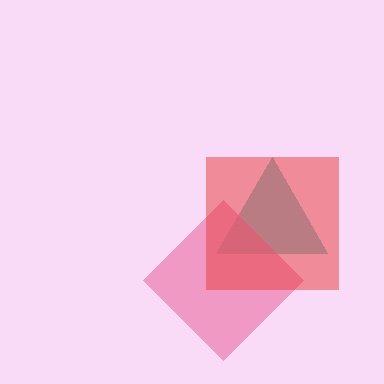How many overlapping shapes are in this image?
There are 3 overlapping shapes in the image.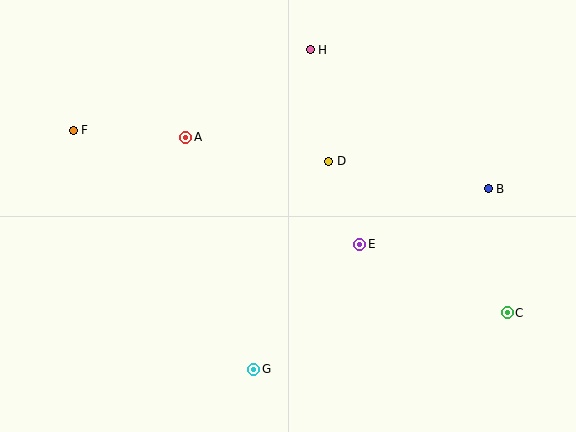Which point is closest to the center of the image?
Point D at (329, 161) is closest to the center.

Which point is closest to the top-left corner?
Point F is closest to the top-left corner.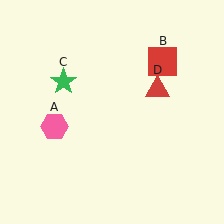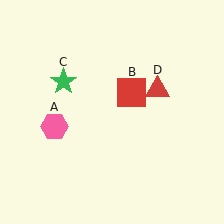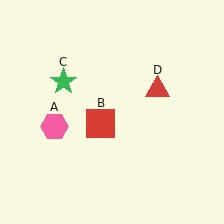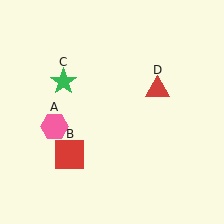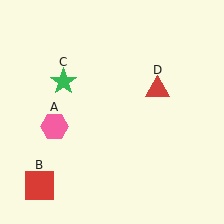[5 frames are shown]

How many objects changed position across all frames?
1 object changed position: red square (object B).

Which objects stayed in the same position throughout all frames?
Pink hexagon (object A) and green star (object C) and red triangle (object D) remained stationary.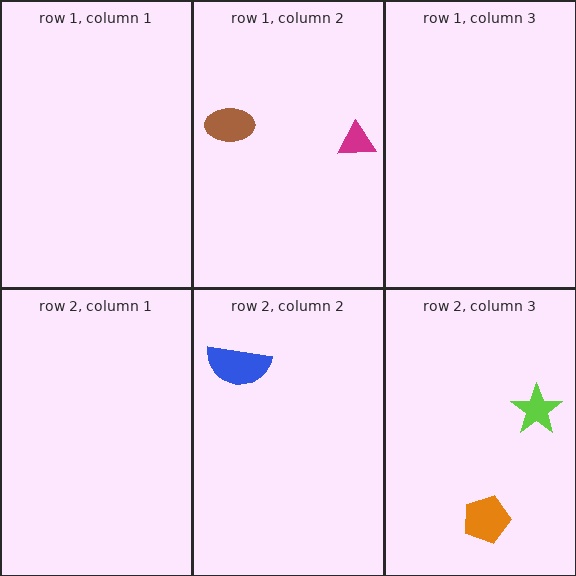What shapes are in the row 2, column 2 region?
The blue semicircle.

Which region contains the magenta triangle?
The row 1, column 2 region.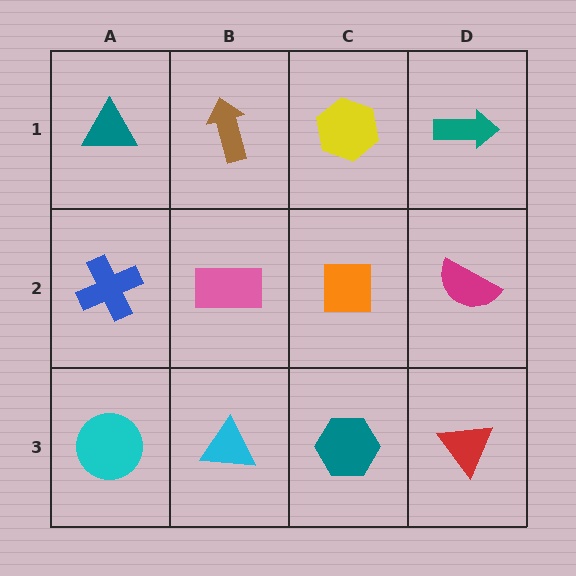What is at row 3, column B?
A cyan triangle.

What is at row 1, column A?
A teal triangle.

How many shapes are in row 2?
4 shapes.